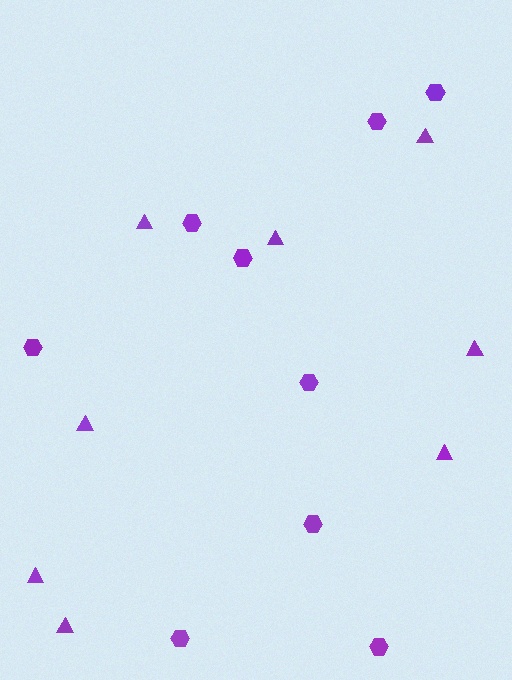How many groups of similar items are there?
There are 2 groups: one group of triangles (8) and one group of hexagons (9).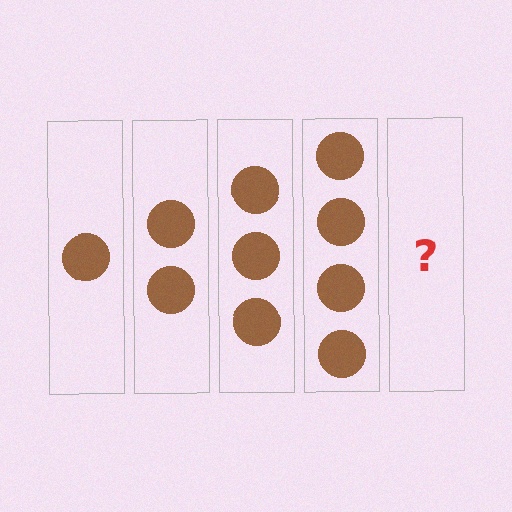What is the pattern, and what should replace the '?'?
The pattern is that each step adds one more circle. The '?' should be 5 circles.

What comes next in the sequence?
The next element should be 5 circles.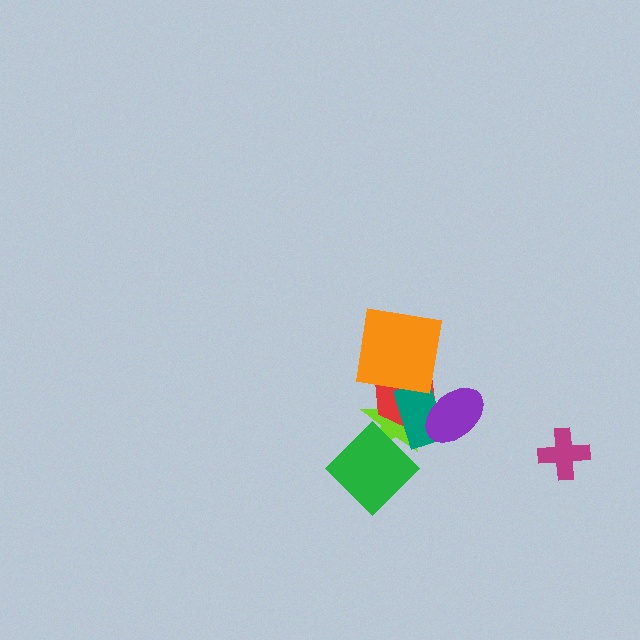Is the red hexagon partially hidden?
Yes, it is partially covered by another shape.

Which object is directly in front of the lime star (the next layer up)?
The red hexagon is directly in front of the lime star.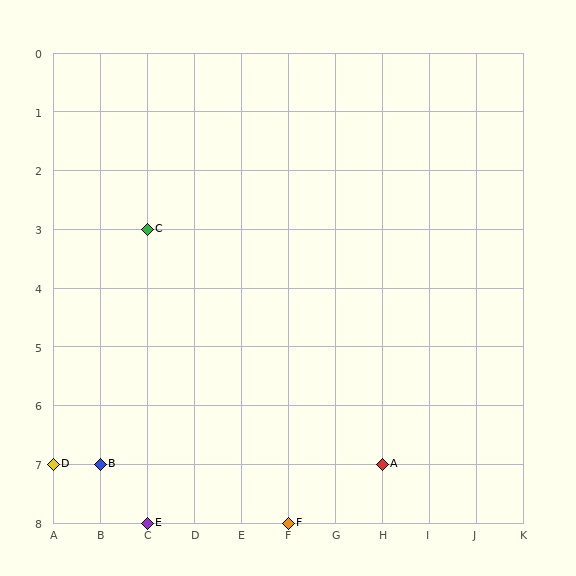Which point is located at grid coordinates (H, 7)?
Point A is at (H, 7).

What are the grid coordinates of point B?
Point B is at grid coordinates (B, 7).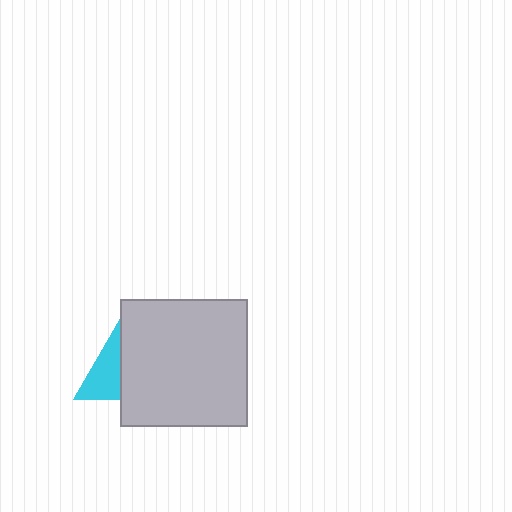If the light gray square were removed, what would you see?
You would see the complete cyan triangle.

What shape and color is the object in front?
The object in front is a light gray square.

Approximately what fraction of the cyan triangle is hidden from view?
Roughly 59% of the cyan triangle is hidden behind the light gray square.